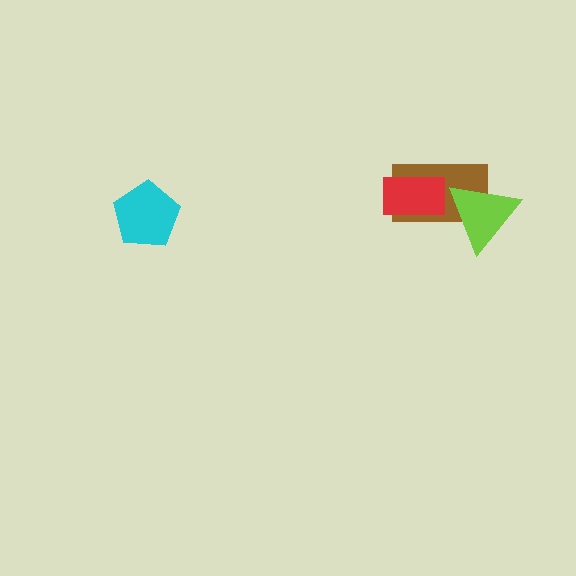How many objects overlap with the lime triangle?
1 object overlaps with the lime triangle.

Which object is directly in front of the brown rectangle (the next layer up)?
The lime triangle is directly in front of the brown rectangle.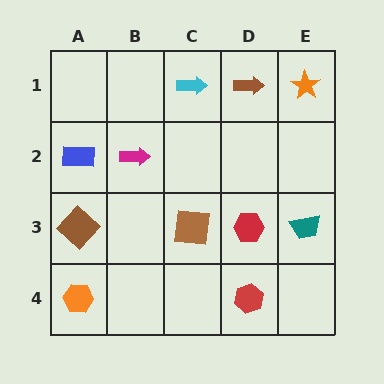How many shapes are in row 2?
2 shapes.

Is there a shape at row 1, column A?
No, that cell is empty.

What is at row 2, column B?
A magenta arrow.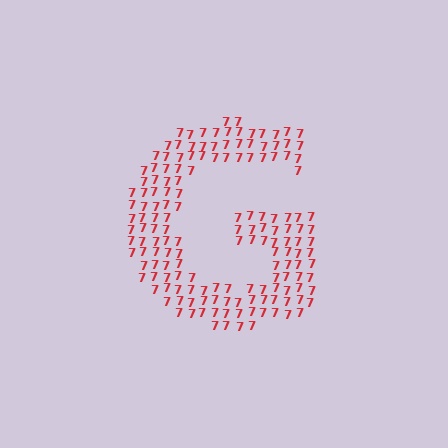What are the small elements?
The small elements are digit 7's.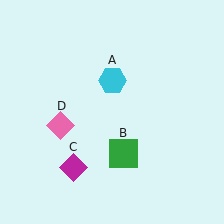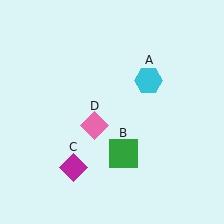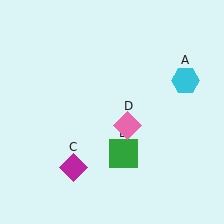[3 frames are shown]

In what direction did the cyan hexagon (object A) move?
The cyan hexagon (object A) moved right.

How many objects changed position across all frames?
2 objects changed position: cyan hexagon (object A), pink diamond (object D).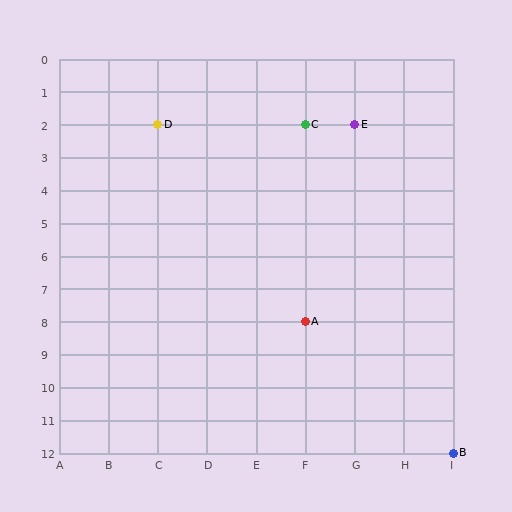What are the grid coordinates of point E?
Point E is at grid coordinates (G, 2).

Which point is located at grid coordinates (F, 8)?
Point A is at (F, 8).